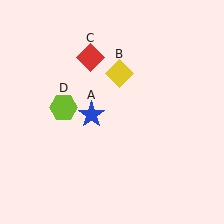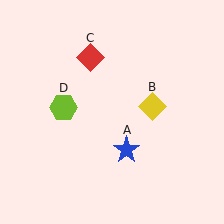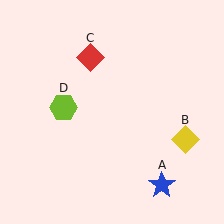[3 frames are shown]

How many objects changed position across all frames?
2 objects changed position: blue star (object A), yellow diamond (object B).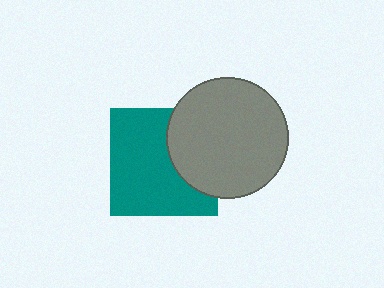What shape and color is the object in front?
The object in front is a gray circle.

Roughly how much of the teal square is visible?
Most of it is visible (roughly 67%).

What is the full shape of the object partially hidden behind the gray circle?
The partially hidden object is a teal square.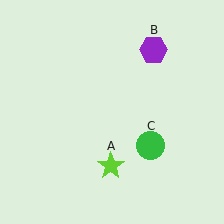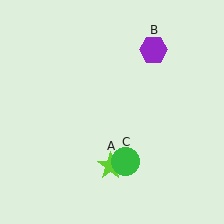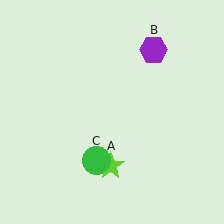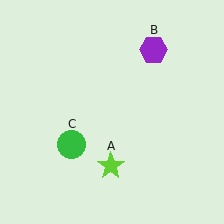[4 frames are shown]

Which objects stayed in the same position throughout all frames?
Lime star (object A) and purple hexagon (object B) remained stationary.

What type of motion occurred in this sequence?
The green circle (object C) rotated clockwise around the center of the scene.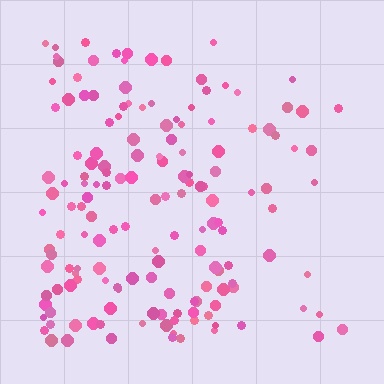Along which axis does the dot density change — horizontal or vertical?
Horizontal.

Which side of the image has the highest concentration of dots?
The left.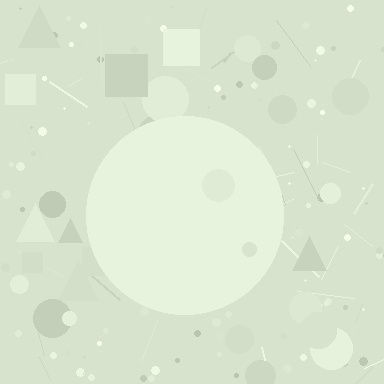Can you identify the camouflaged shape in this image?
The camouflaged shape is a circle.